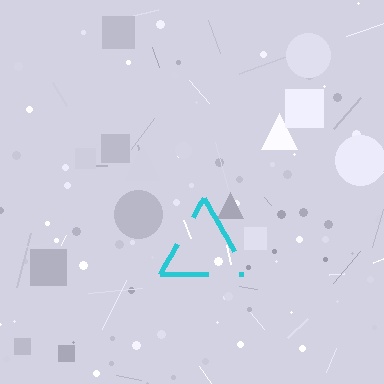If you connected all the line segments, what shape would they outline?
They would outline a triangle.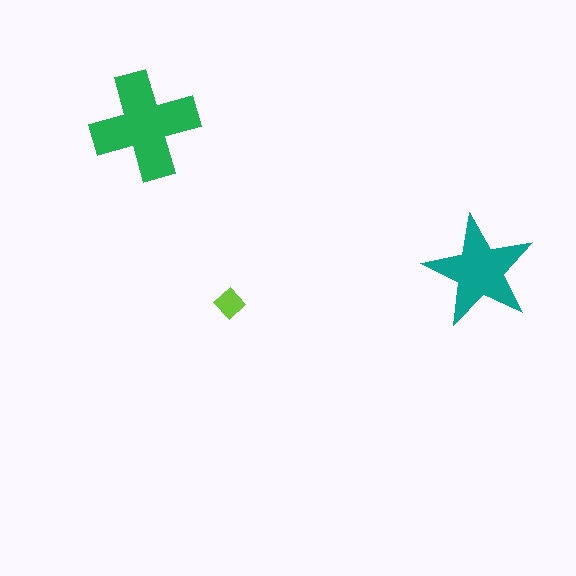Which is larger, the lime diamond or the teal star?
The teal star.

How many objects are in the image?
There are 3 objects in the image.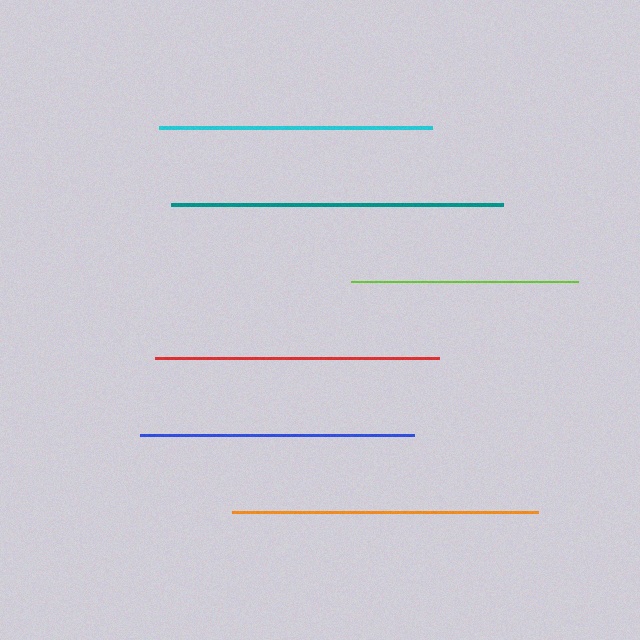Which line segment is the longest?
The teal line is the longest at approximately 332 pixels.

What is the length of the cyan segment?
The cyan segment is approximately 274 pixels long.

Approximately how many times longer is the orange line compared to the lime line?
The orange line is approximately 1.3 times the length of the lime line.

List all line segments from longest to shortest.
From longest to shortest: teal, orange, red, blue, cyan, lime.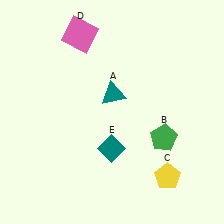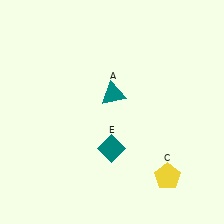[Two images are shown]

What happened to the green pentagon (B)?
The green pentagon (B) was removed in Image 2. It was in the bottom-right area of Image 1.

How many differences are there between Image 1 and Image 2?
There are 2 differences between the two images.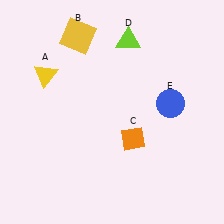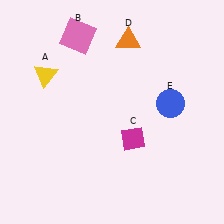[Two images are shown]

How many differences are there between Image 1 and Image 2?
There are 3 differences between the two images.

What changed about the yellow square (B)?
In Image 1, B is yellow. In Image 2, it changed to pink.